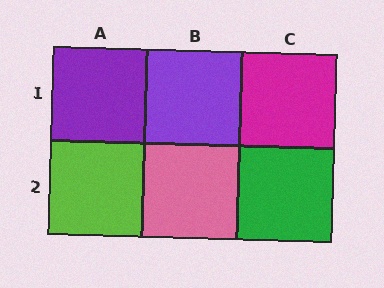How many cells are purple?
2 cells are purple.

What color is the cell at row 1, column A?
Purple.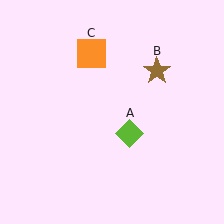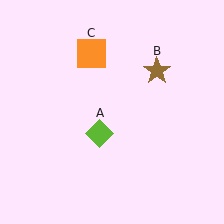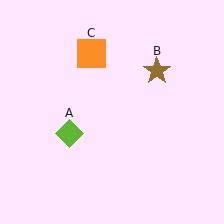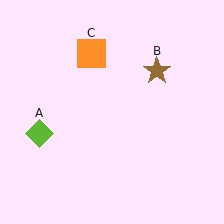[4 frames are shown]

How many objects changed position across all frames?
1 object changed position: lime diamond (object A).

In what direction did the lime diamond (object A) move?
The lime diamond (object A) moved left.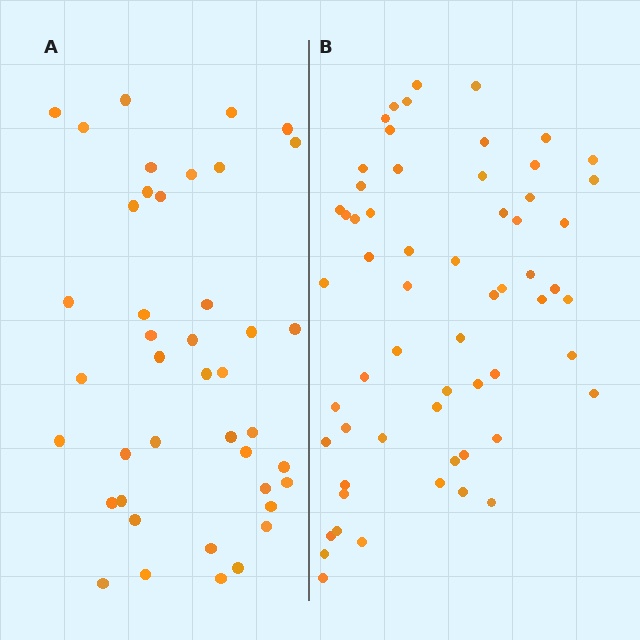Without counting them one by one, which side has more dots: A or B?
Region B (the right region) has more dots.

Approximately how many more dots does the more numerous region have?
Region B has approximately 20 more dots than region A.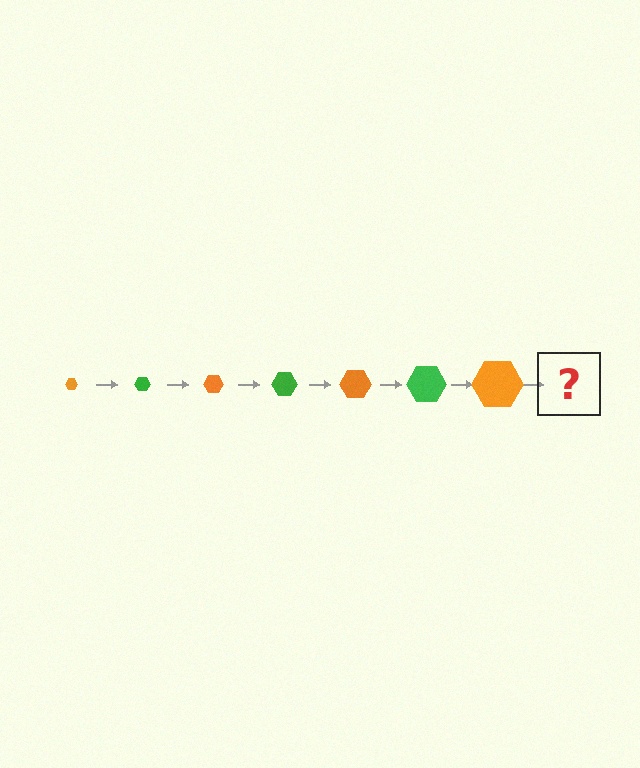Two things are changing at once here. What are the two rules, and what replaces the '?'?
The two rules are that the hexagon grows larger each step and the color cycles through orange and green. The '?' should be a green hexagon, larger than the previous one.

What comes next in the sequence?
The next element should be a green hexagon, larger than the previous one.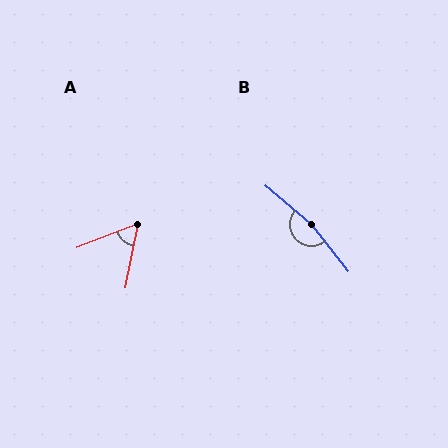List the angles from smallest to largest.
A (57°), B (169°).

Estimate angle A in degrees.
Approximately 57 degrees.